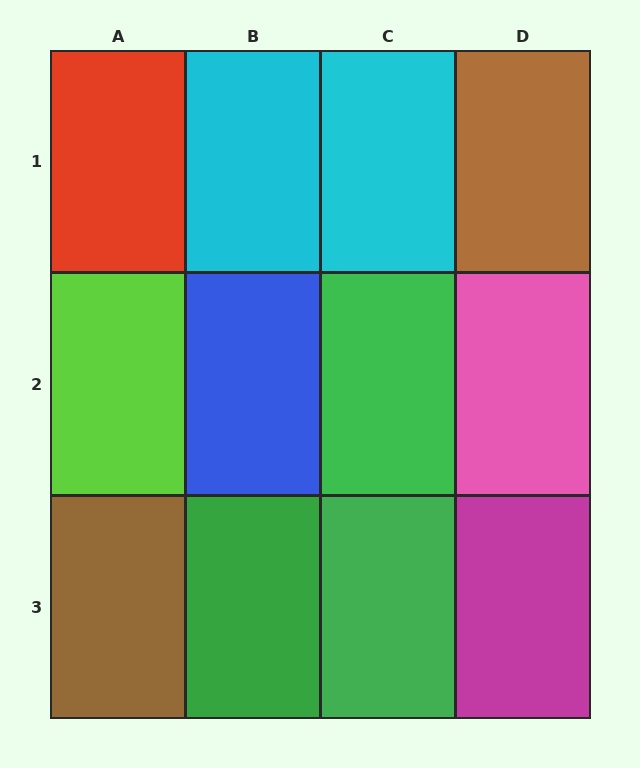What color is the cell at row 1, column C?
Cyan.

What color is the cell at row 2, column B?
Blue.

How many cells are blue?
1 cell is blue.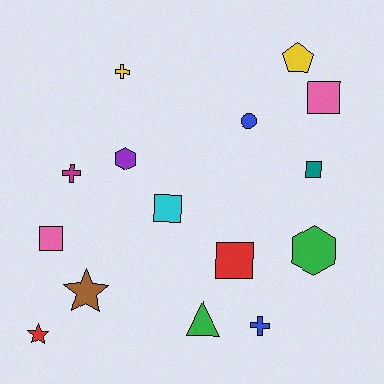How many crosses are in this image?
There are 3 crosses.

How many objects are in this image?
There are 15 objects.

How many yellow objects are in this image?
There are 2 yellow objects.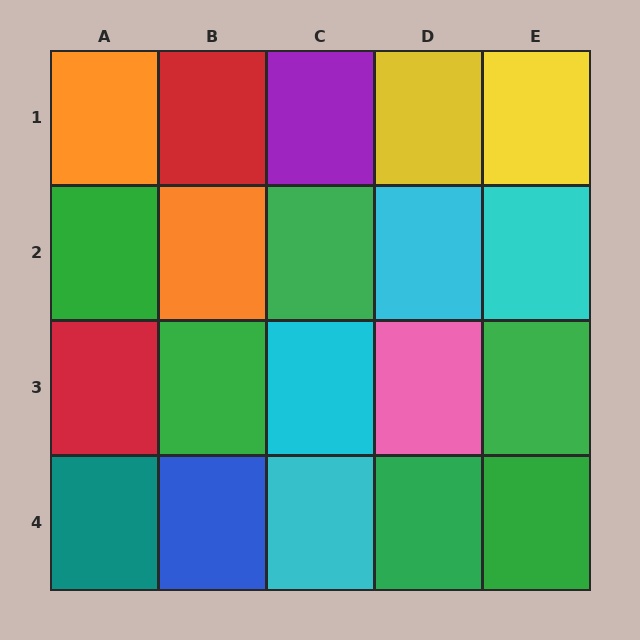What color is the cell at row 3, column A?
Red.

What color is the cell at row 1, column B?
Red.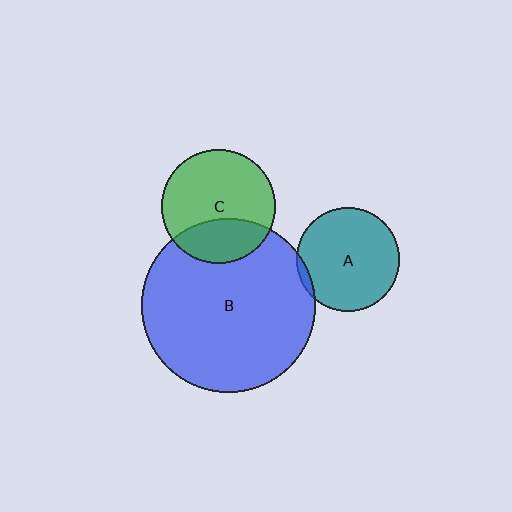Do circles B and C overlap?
Yes.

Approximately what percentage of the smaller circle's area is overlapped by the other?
Approximately 30%.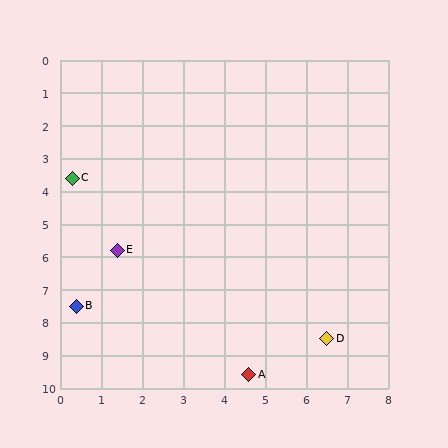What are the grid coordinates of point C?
Point C is at approximately (0.3, 3.6).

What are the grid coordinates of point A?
Point A is at approximately (4.6, 9.6).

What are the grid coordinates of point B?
Point B is at approximately (0.4, 7.5).